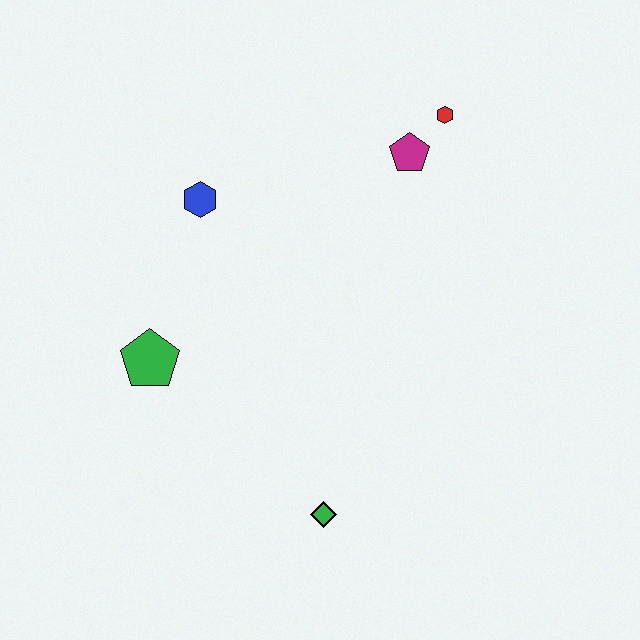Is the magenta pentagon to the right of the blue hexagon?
Yes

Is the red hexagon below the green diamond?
No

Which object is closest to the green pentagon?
The blue hexagon is closest to the green pentagon.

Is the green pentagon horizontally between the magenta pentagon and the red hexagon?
No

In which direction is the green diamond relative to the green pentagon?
The green diamond is to the right of the green pentagon.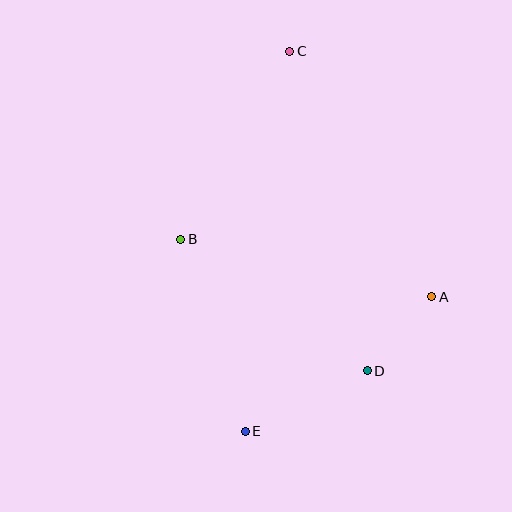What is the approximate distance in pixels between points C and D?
The distance between C and D is approximately 329 pixels.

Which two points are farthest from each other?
Points C and E are farthest from each other.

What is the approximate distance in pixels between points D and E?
The distance between D and E is approximately 136 pixels.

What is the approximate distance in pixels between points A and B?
The distance between A and B is approximately 257 pixels.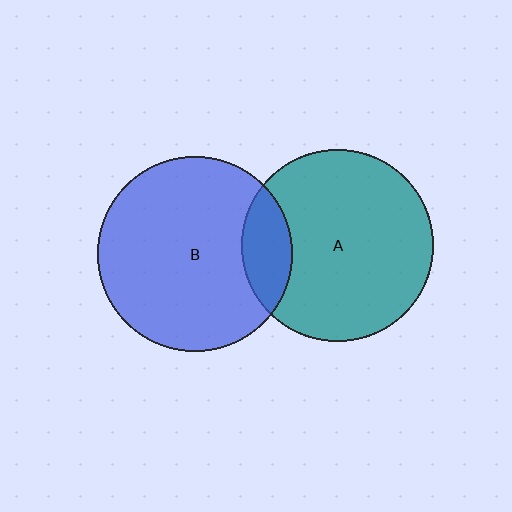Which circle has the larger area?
Circle B (blue).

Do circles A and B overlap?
Yes.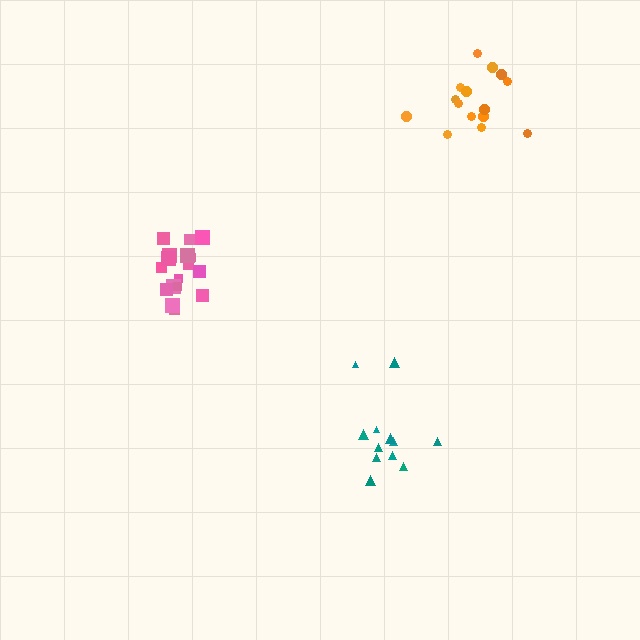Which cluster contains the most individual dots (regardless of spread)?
Pink (17).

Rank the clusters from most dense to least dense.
pink, orange, teal.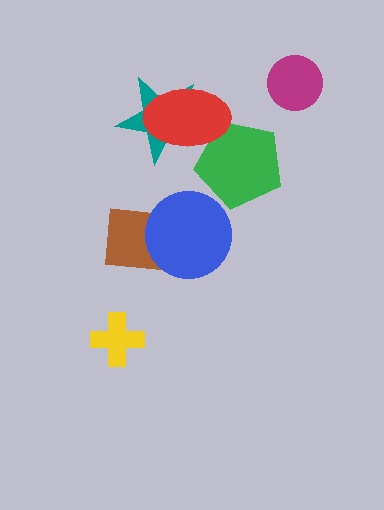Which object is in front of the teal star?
The red ellipse is in front of the teal star.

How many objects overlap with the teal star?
1 object overlaps with the teal star.